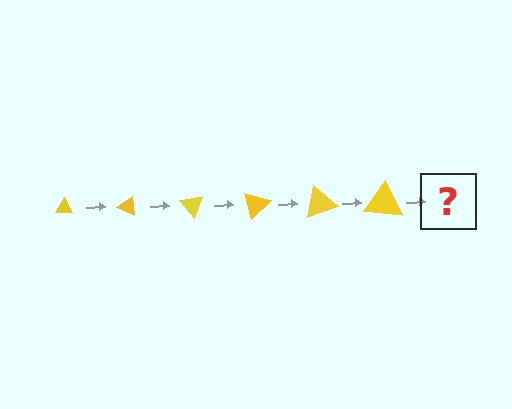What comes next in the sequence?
The next element should be a triangle, larger than the previous one and rotated 150 degrees from the start.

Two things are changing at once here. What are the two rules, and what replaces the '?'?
The two rules are that the triangle grows larger each step and it rotates 25 degrees each step. The '?' should be a triangle, larger than the previous one and rotated 150 degrees from the start.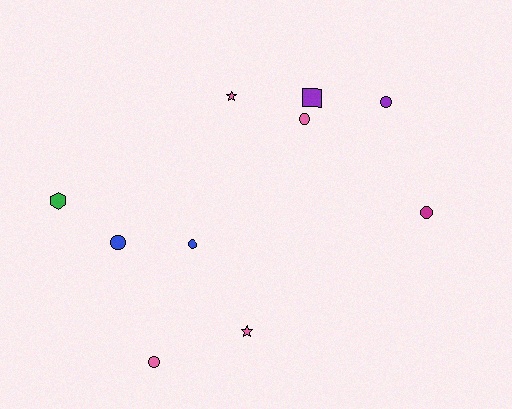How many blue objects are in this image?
There are 2 blue objects.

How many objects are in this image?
There are 10 objects.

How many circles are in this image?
There are 6 circles.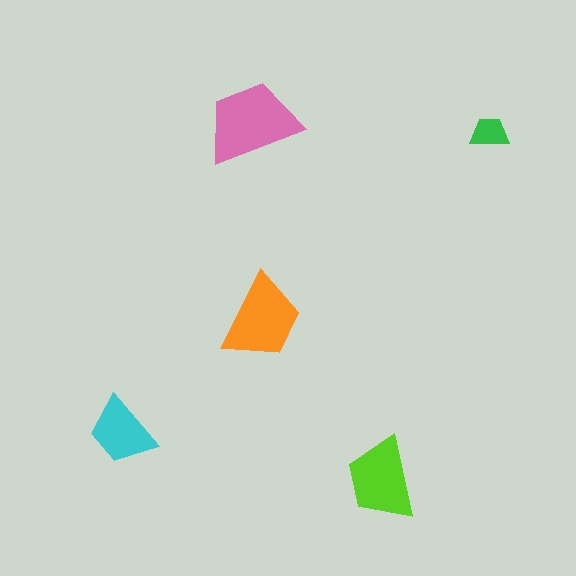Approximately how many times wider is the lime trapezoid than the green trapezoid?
About 2 times wider.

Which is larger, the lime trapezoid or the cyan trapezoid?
The lime one.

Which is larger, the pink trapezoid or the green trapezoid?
The pink one.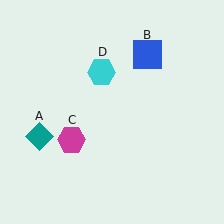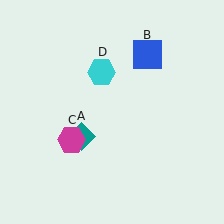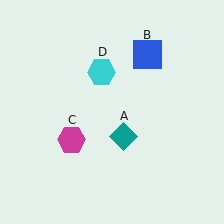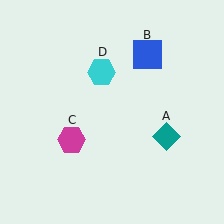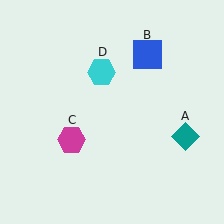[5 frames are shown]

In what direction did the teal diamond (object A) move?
The teal diamond (object A) moved right.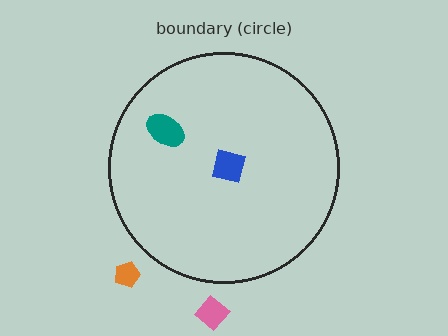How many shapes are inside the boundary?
2 inside, 2 outside.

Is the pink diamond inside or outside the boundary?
Outside.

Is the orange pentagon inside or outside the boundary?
Outside.